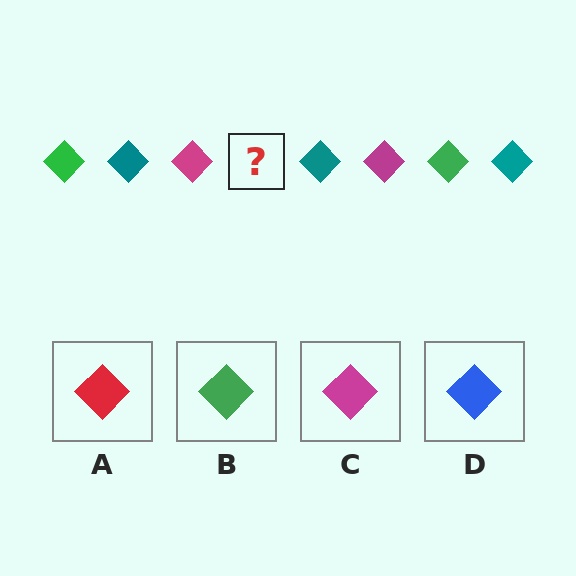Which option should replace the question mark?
Option B.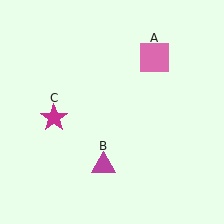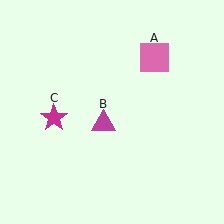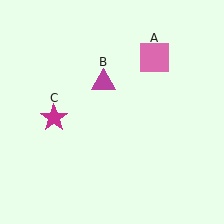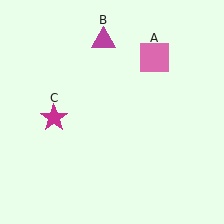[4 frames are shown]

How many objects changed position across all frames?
1 object changed position: magenta triangle (object B).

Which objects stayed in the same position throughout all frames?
Pink square (object A) and magenta star (object C) remained stationary.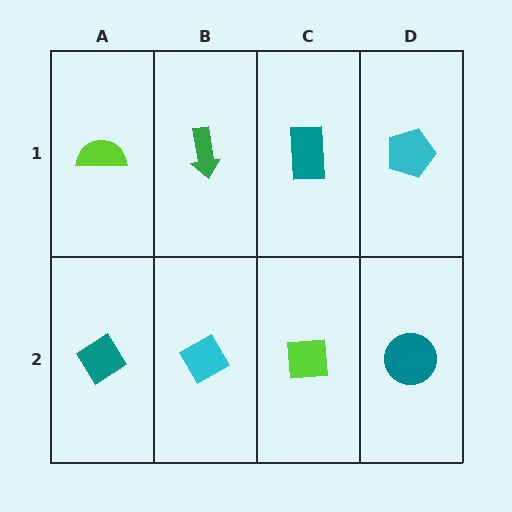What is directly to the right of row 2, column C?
A teal circle.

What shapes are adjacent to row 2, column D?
A cyan pentagon (row 1, column D), a lime square (row 2, column C).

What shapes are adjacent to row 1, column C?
A lime square (row 2, column C), a green arrow (row 1, column B), a cyan pentagon (row 1, column D).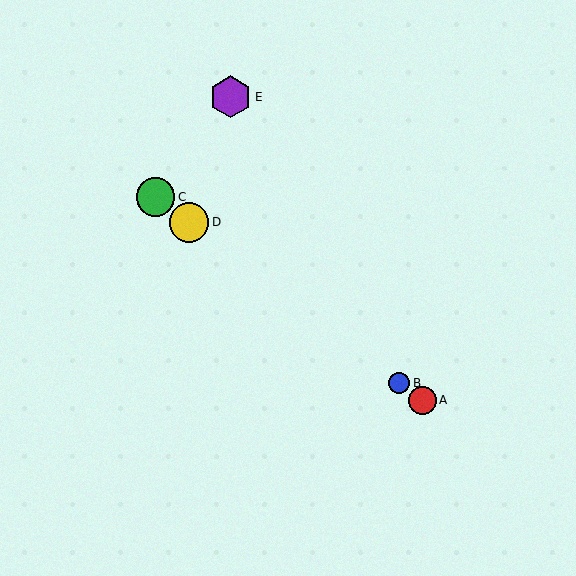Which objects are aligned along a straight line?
Objects A, B, C, D are aligned along a straight line.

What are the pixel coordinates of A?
Object A is at (422, 400).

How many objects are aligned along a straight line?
4 objects (A, B, C, D) are aligned along a straight line.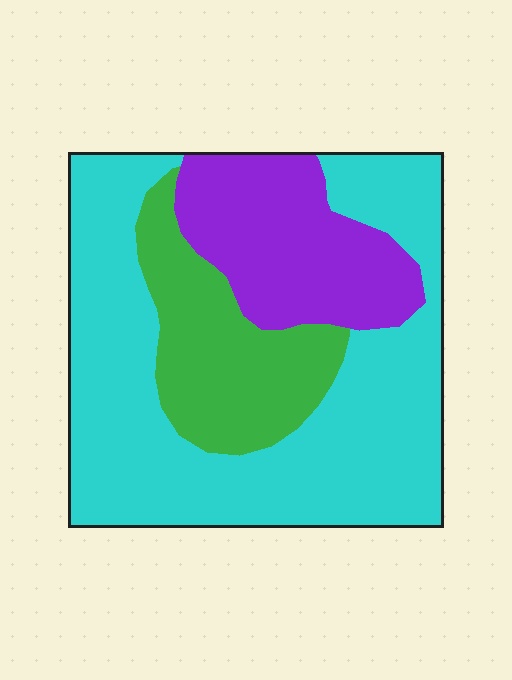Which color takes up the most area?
Cyan, at roughly 60%.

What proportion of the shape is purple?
Purple covers about 20% of the shape.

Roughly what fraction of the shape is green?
Green takes up about one fifth (1/5) of the shape.